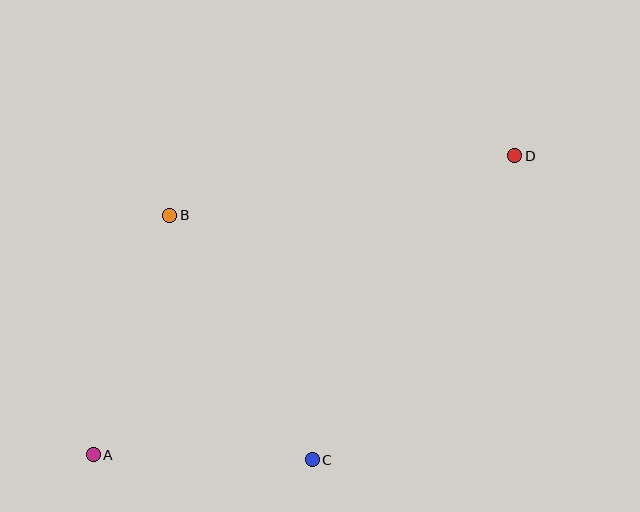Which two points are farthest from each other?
Points A and D are farthest from each other.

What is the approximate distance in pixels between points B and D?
The distance between B and D is approximately 350 pixels.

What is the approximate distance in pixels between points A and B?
The distance between A and B is approximately 252 pixels.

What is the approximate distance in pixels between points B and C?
The distance between B and C is approximately 283 pixels.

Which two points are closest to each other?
Points A and C are closest to each other.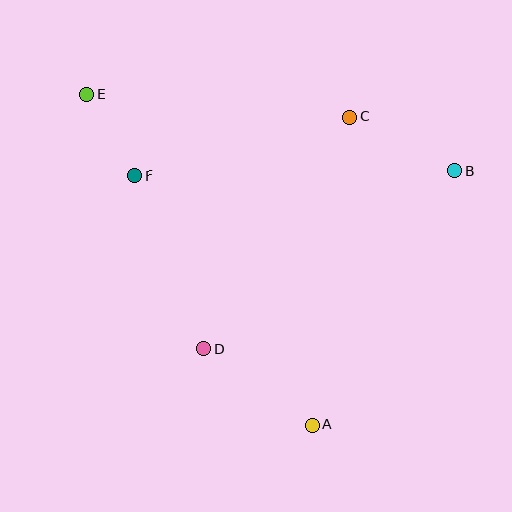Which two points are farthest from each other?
Points A and E are farthest from each other.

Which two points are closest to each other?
Points E and F are closest to each other.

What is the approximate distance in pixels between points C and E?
The distance between C and E is approximately 264 pixels.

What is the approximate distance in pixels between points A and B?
The distance between A and B is approximately 291 pixels.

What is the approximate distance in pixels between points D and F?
The distance between D and F is approximately 187 pixels.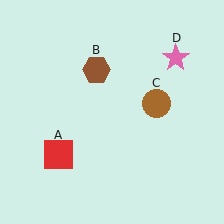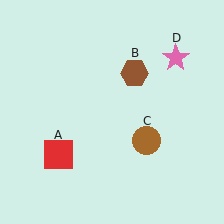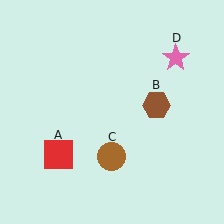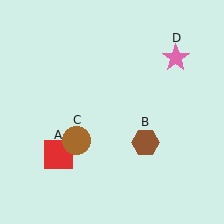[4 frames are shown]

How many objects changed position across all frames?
2 objects changed position: brown hexagon (object B), brown circle (object C).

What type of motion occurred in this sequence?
The brown hexagon (object B), brown circle (object C) rotated clockwise around the center of the scene.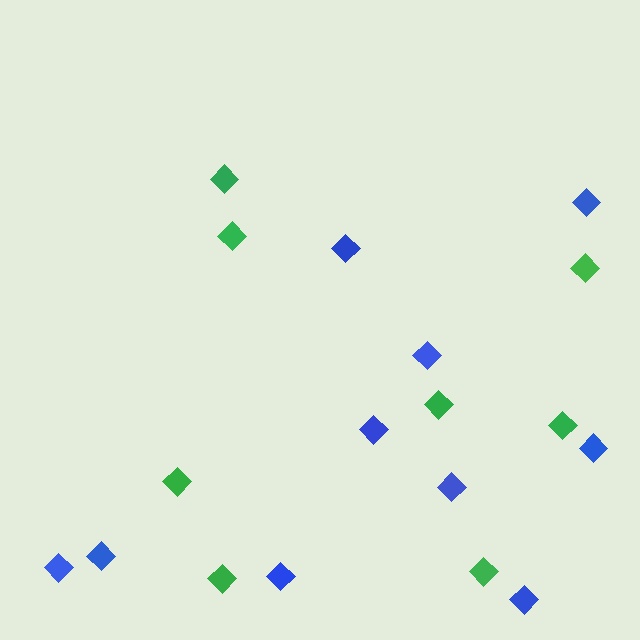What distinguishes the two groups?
There are 2 groups: one group of blue diamonds (10) and one group of green diamonds (8).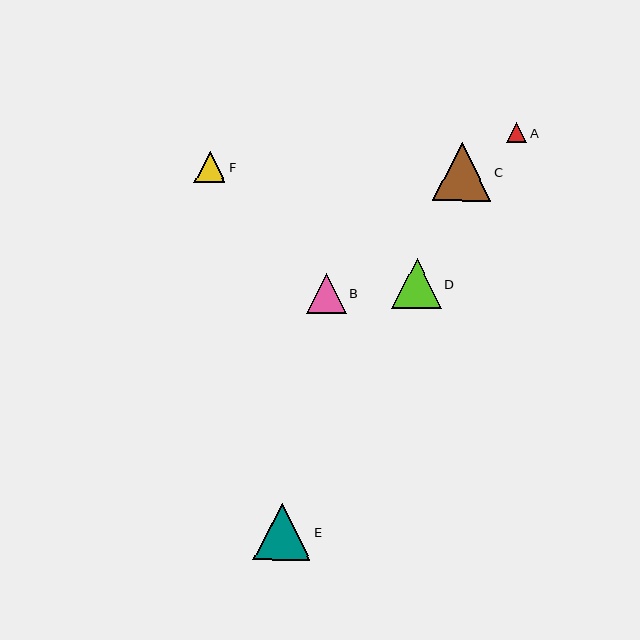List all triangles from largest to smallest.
From largest to smallest: C, E, D, B, F, A.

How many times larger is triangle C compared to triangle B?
Triangle C is approximately 1.5 times the size of triangle B.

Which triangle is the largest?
Triangle C is the largest with a size of approximately 58 pixels.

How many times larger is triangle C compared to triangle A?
Triangle C is approximately 2.9 times the size of triangle A.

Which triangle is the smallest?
Triangle A is the smallest with a size of approximately 20 pixels.